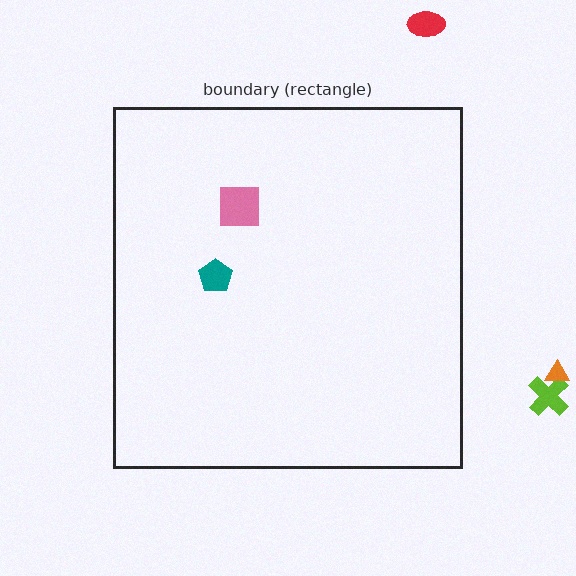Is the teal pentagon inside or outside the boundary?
Inside.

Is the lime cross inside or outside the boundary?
Outside.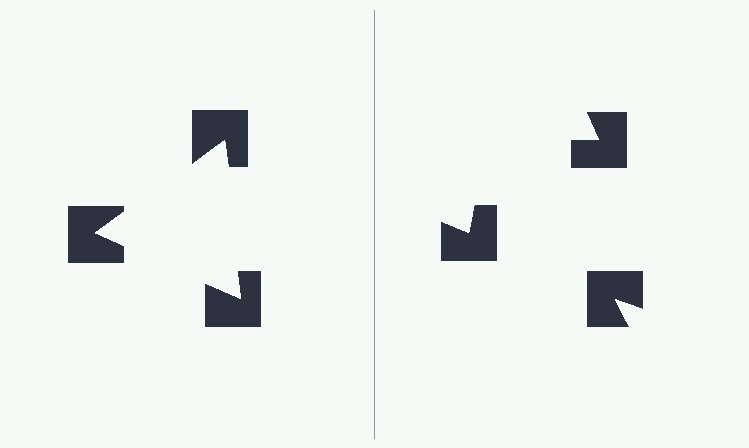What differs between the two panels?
The notched squares are positioned identically on both sides; only the wedge orientations differ. On the left they align to a triangle; on the right they are misaligned.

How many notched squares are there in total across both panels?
6 — 3 on each side.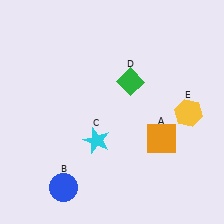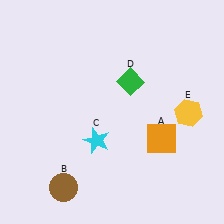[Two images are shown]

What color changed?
The circle (B) changed from blue in Image 1 to brown in Image 2.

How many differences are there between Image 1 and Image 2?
There is 1 difference between the two images.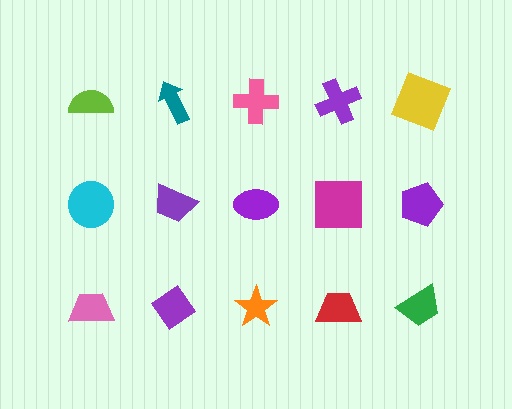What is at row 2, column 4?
A magenta square.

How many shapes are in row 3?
5 shapes.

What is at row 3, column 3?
An orange star.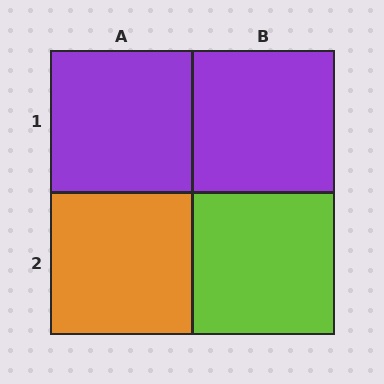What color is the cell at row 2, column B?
Lime.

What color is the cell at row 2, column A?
Orange.